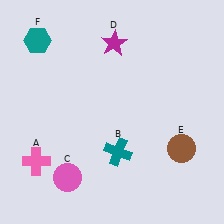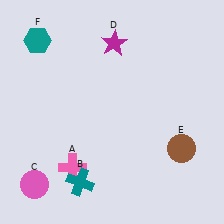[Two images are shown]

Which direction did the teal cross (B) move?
The teal cross (B) moved left.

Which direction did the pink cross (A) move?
The pink cross (A) moved right.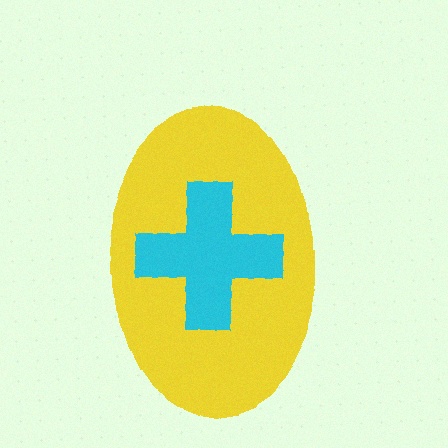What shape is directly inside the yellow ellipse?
The cyan cross.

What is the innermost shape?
The cyan cross.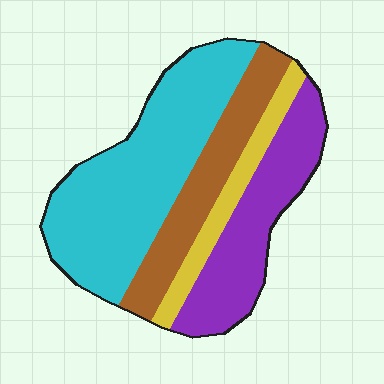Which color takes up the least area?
Yellow, at roughly 10%.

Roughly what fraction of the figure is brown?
Brown takes up about one fifth (1/5) of the figure.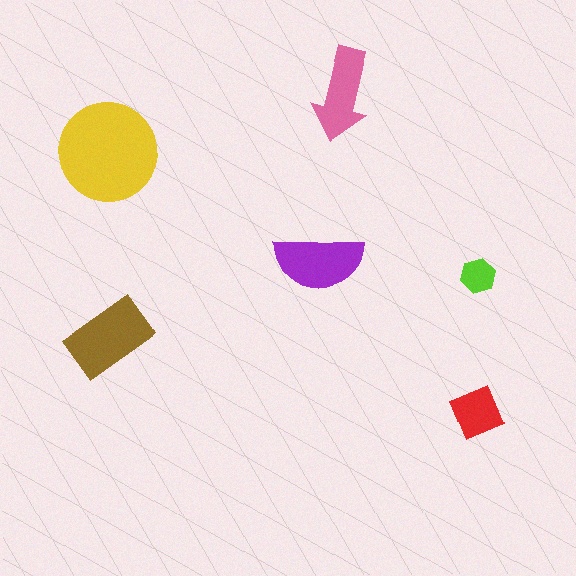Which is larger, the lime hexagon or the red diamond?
The red diamond.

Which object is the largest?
The yellow circle.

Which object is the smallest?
The lime hexagon.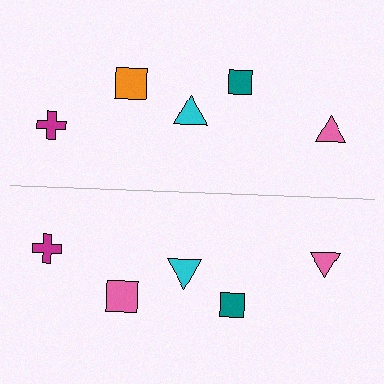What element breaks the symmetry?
The pink square on the bottom side breaks the symmetry — its mirror counterpart is orange.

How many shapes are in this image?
There are 10 shapes in this image.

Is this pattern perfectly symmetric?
No, the pattern is not perfectly symmetric. The pink square on the bottom side breaks the symmetry — its mirror counterpart is orange.